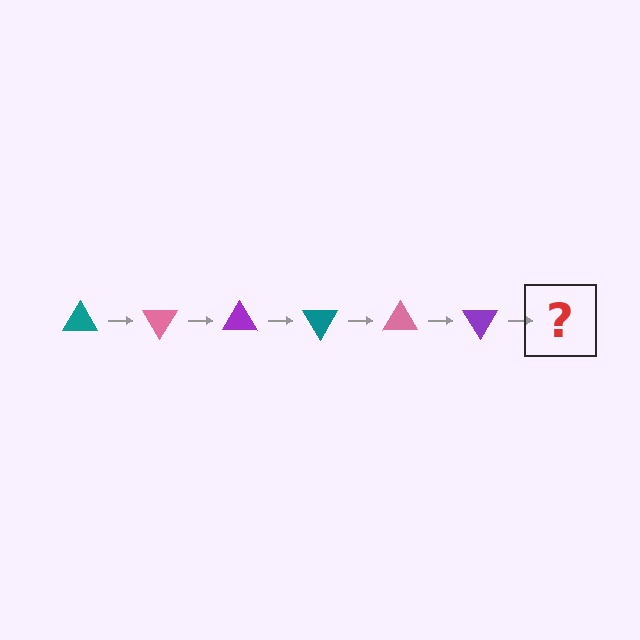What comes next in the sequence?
The next element should be a teal triangle, rotated 360 degrees from the start.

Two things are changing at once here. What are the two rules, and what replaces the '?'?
The two rules are that it rotates 60 degrees each step and the color cycles through teal, pink, and purple. The '?' should be a teal triangle, rotated 360 degrees from the start.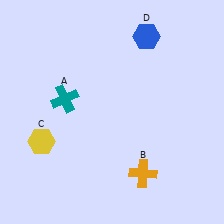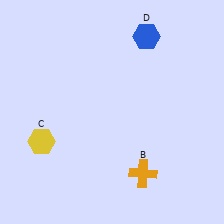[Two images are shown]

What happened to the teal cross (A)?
The teal cross (A) was removed in Image 2. It was in the top-left area of Image 1.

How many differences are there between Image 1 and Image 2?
There is 1 difference between the two images.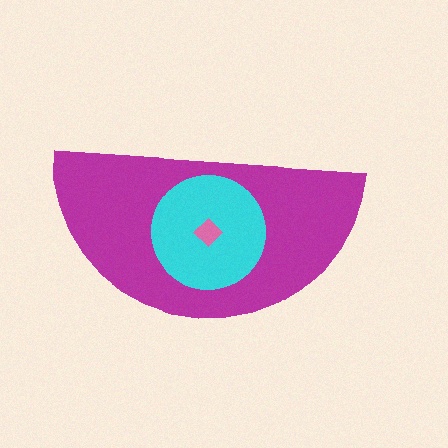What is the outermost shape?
The magenta semicircle.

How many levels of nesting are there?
3.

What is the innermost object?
The pink diamond.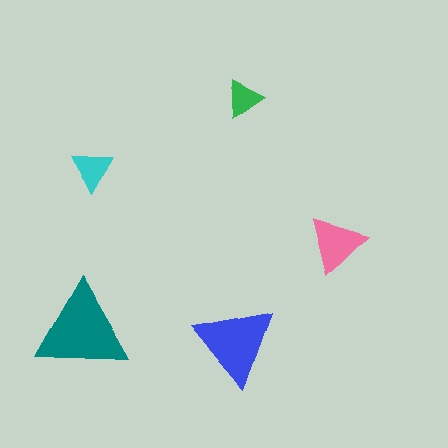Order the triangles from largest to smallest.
the teal one, the blue one, the pink one, the cyan one, the green one.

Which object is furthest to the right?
The pink triangle is rightmost.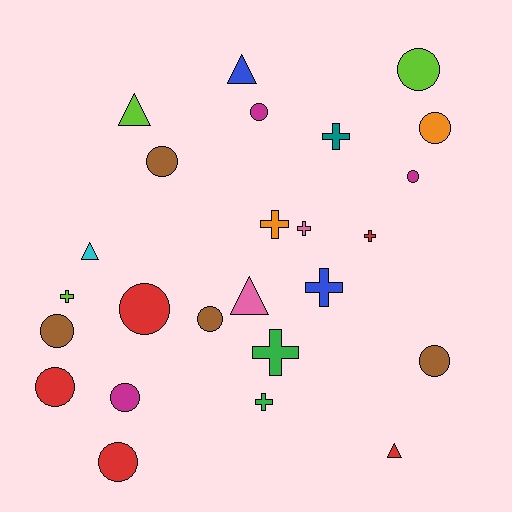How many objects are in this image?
There are 25 objects.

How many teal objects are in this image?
There is 1 teal object.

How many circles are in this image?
There are 12 circles.